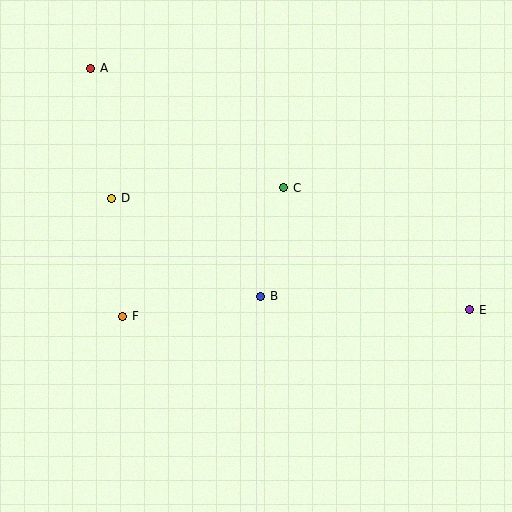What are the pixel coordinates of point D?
Point D is at (112, 198).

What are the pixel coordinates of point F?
Point F is at (123, 316).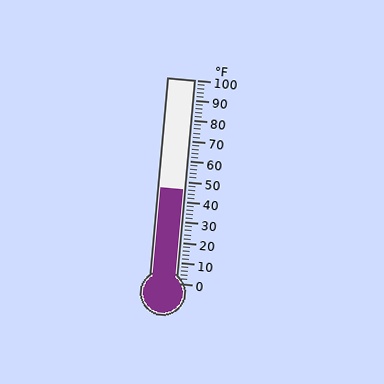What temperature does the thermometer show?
The thermometer shows approximately 46°F.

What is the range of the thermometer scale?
The thermometer scale ranges from 0°F to 100°F.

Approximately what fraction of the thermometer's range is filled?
The thermometer is filled to approximately 45% of its range.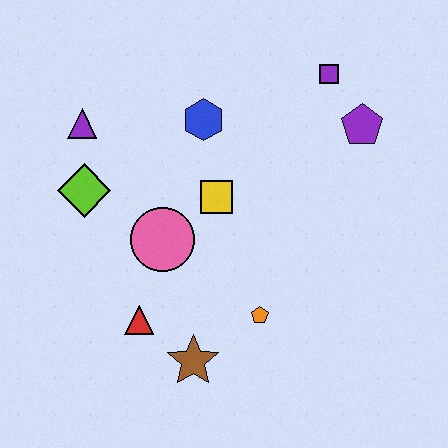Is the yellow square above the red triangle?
Yes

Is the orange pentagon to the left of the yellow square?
No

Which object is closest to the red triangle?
The brown star is closest to the red triangle.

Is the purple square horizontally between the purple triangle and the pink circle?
No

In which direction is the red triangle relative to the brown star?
The red triangle is to the left of the brown star.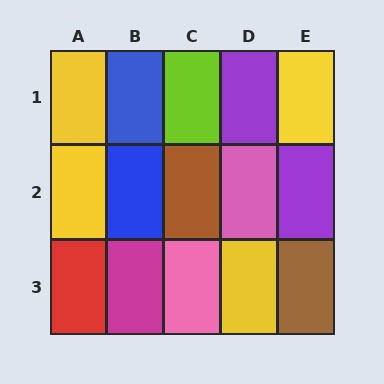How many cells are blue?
2 cells are blue.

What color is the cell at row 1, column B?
Blue.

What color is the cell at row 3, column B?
Magenta.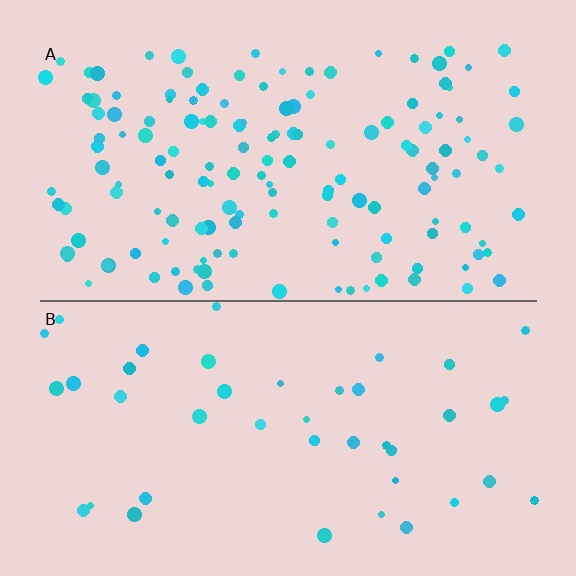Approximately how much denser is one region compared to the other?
Approximately 3.4× — region A over region B.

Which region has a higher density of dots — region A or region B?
A (the top).